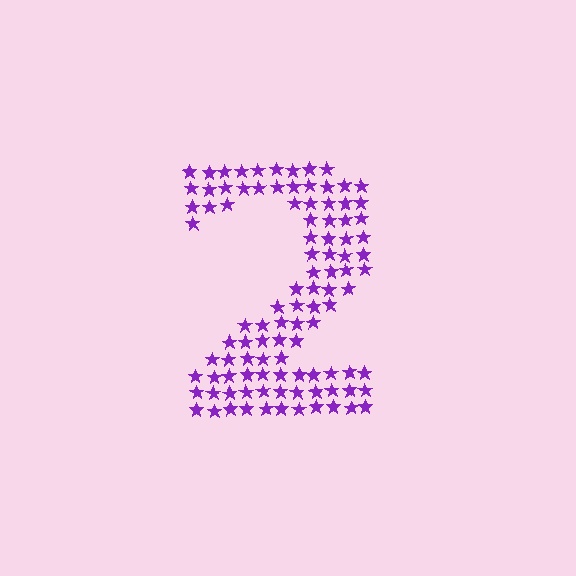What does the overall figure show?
The overall figure shows the digit 2.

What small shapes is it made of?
It is made of small stars.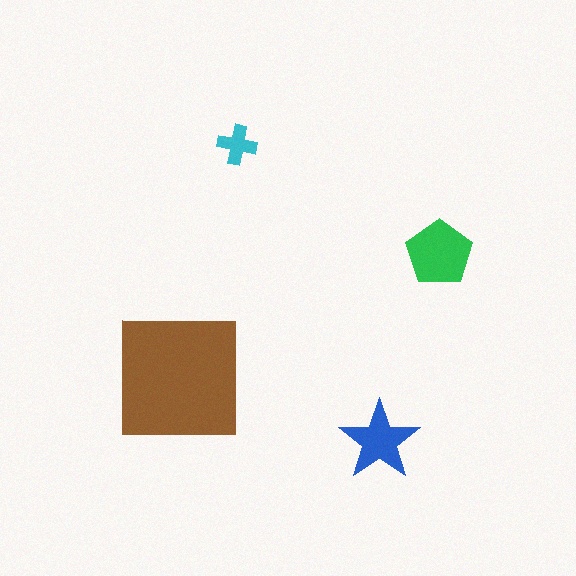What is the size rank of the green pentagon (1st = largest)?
2nd.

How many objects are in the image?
There are 4 objects in the image.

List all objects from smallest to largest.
The cyan cross, the blue star, the green pentagon, the brown square.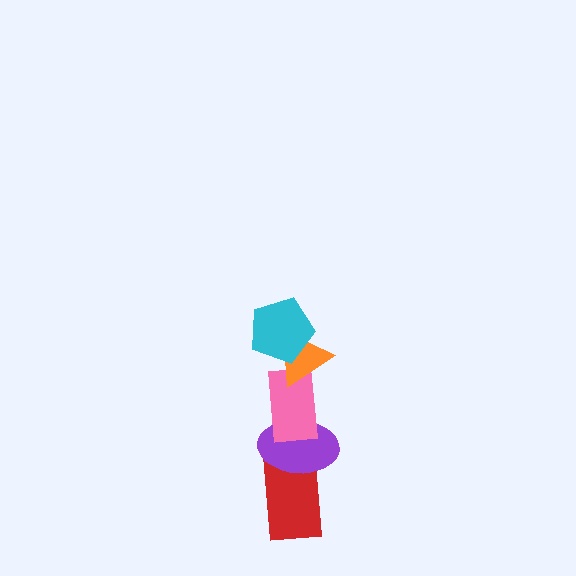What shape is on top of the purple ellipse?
The pink rectangle is on top of the purple ellipse.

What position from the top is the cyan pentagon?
The cyan pentagon is 1st from the top.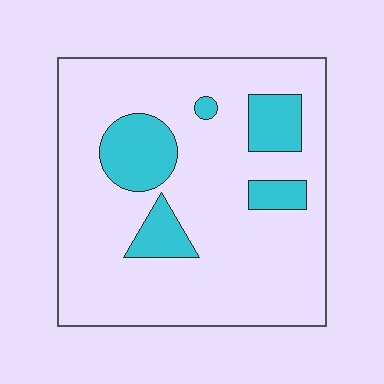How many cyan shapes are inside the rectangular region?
5.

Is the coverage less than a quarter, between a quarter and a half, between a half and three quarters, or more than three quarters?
Less than a quarter.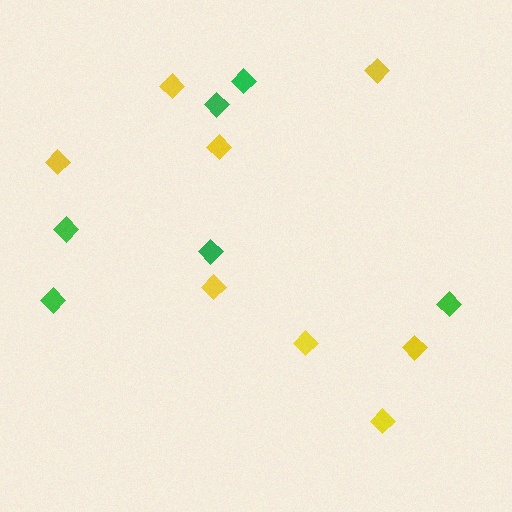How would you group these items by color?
There are 2 groups: one group of green diamonds (6) and one group of yellow diamonds (8).